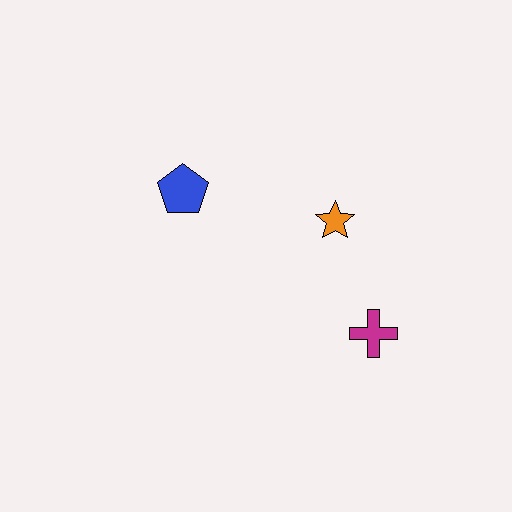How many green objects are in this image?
There are no green objects.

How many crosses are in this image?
There is 1 cross.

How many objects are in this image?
There are 3 objects.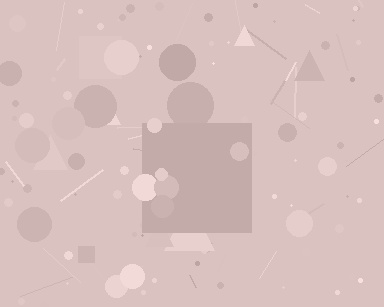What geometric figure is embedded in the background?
A square is embedded in the background.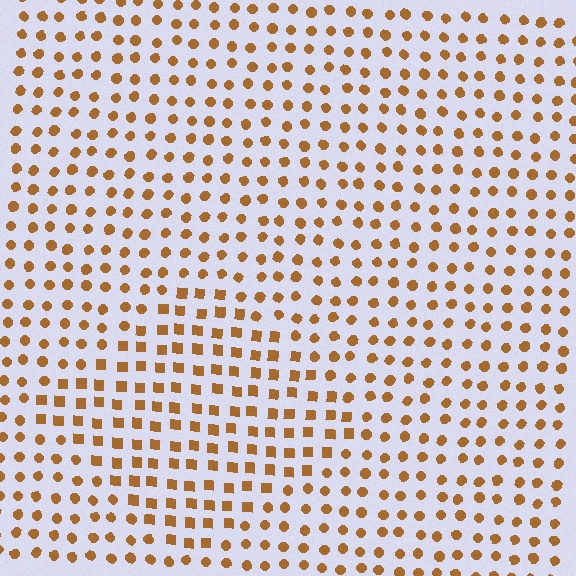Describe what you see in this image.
The image is filled with small brown elements arranged in a uniform grid. A diamond-shaped region contains squares, while the surrounding area contains circles. The boundary is defined purely by the change in element shape.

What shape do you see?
I see a diamond.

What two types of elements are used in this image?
The image uses squares inside the diamond region and circles outside it.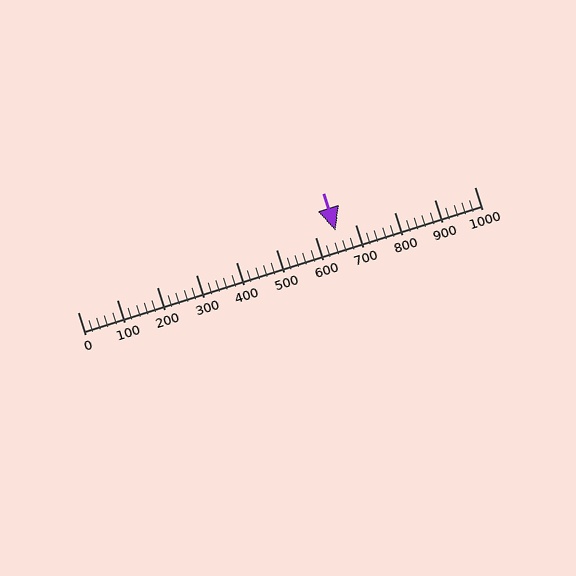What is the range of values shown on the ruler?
The ruler shows values from 0 to 1000.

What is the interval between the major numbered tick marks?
The major tick marks are spaced 100 units apart.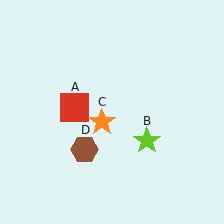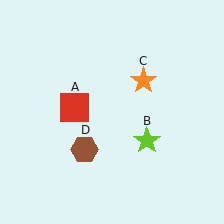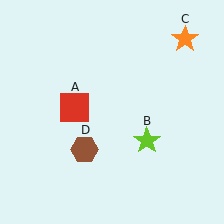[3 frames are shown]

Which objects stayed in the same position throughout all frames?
Red square (object A) and lime star (object B) and brown hexagon (object D) remained stationary.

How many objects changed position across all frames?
1 object changed position: orange star (object C).